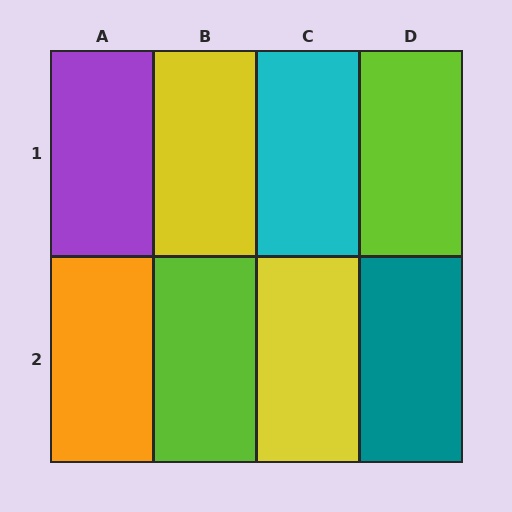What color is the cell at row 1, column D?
Lime.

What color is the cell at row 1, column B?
Yellow.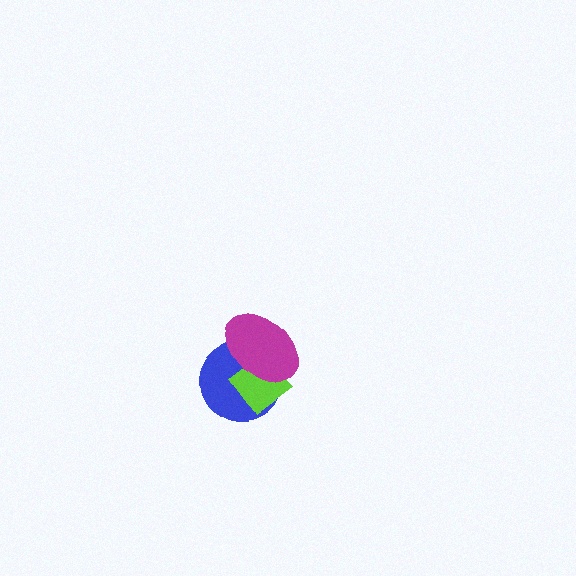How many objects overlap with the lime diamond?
2 objects overlap with the lime diamond.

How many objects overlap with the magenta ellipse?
2 objects overlap with the magenta ellipse.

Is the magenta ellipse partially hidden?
No, no other shape covers it.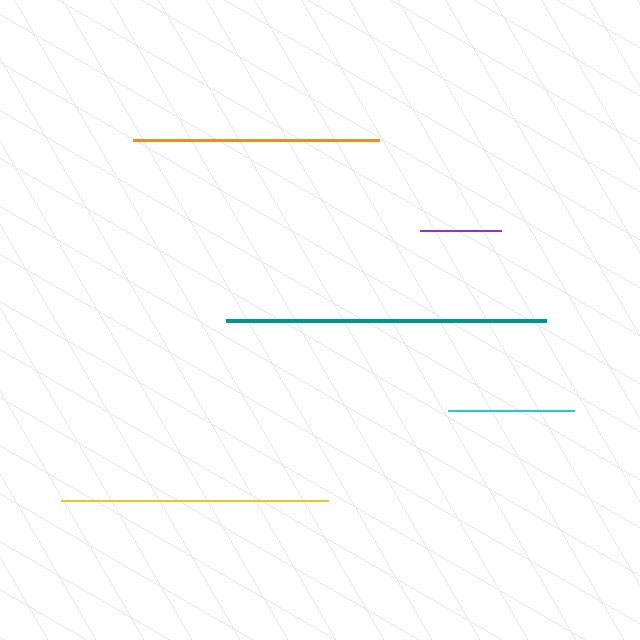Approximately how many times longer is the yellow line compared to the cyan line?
The yellow line is approximately 2.1 times the length of the cyan line.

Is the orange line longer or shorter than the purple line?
The orange line is longer than the purple line.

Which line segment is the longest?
The teal line is the longest at approximately 319 pixels.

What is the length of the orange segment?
The orange segment is approximately 246 pixels long.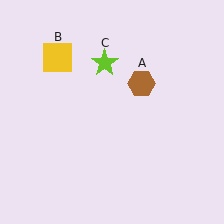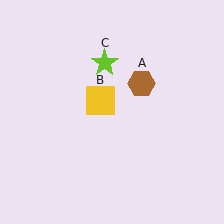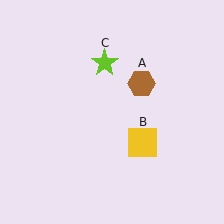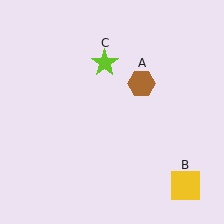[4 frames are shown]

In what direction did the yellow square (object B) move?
The yellow square (object B) moved down and to the right.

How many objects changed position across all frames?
1 object changed position: yellow square (object B).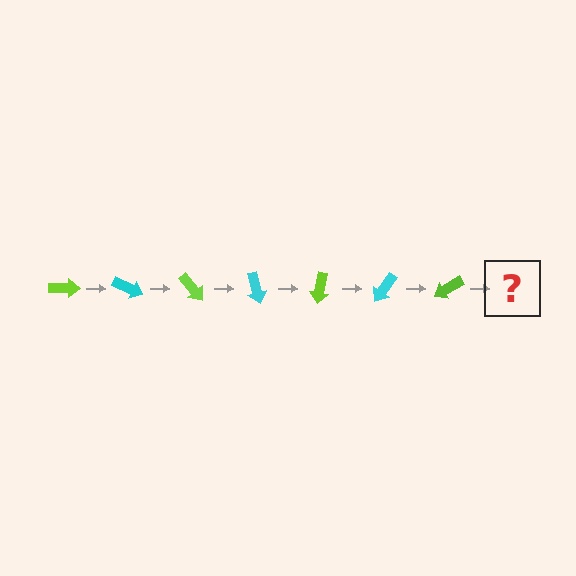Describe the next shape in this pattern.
It should be a cyan arrow, rotated 175 degrees from the start.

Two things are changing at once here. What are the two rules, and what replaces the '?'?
The two rules are that it rotates 25 degrees each step and the color cycles through lime and cyan. The '?' should be a cyan arrow, rotated 175 degrees from the start.